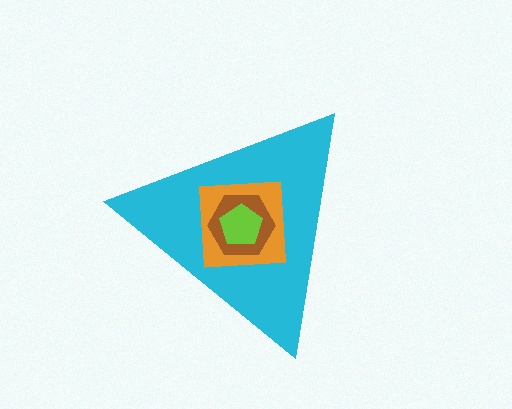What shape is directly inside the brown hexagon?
The lime pentagon.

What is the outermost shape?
The cyan triangle.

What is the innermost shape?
The lime pentagon.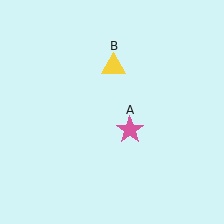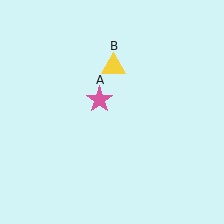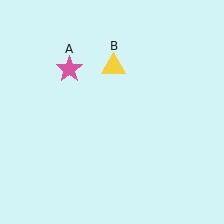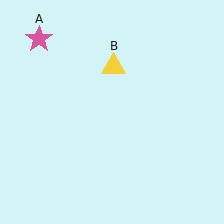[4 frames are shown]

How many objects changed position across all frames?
1 object changed position: pink star (object A).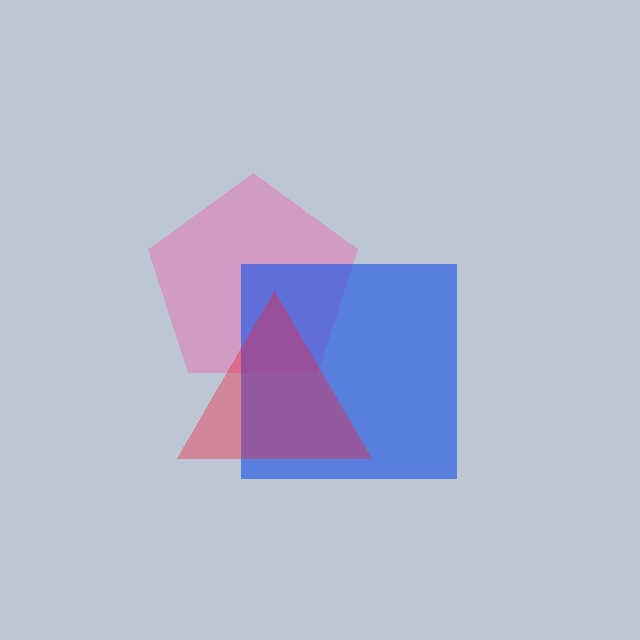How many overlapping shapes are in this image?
There are 3 overlapping shapes in the image.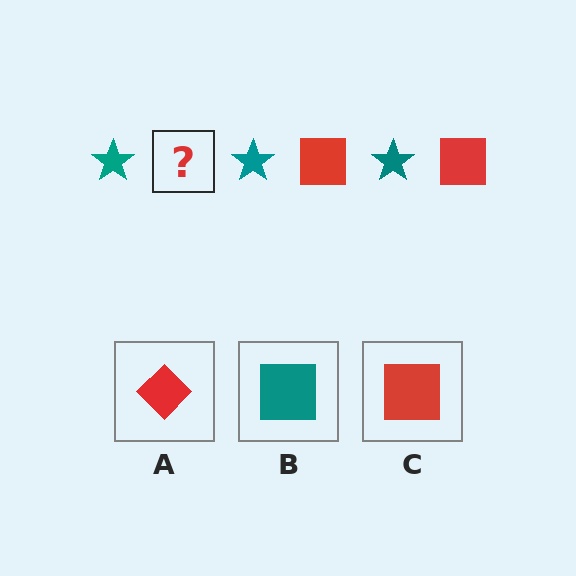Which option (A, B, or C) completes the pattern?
C.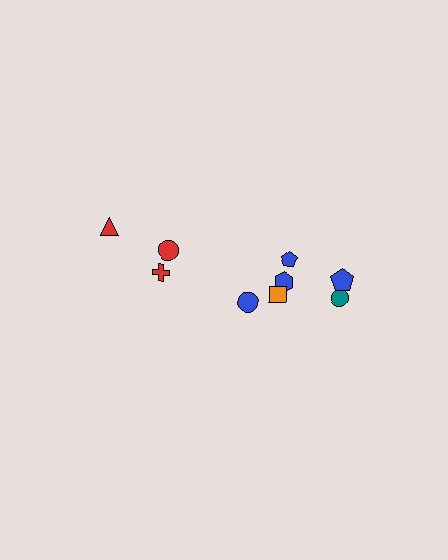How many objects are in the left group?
There are 3 objects.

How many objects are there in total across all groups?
There are 9 objects.